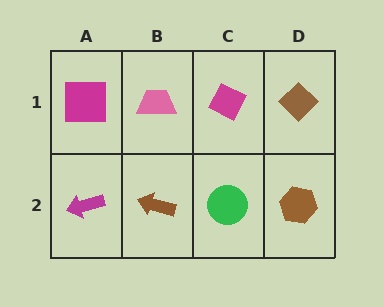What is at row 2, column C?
A green circle.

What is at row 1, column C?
A magenta diamond.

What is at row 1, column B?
A pink trapezoid.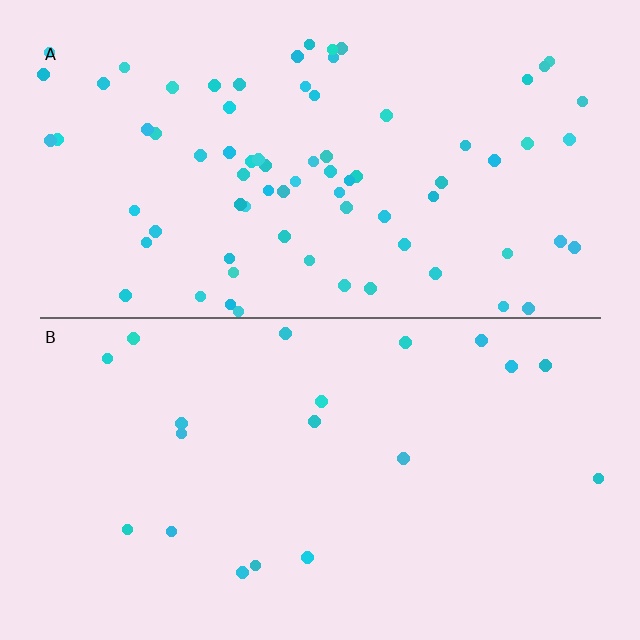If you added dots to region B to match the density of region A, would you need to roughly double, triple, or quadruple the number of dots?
Approximately quadruple.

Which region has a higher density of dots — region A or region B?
A (the top).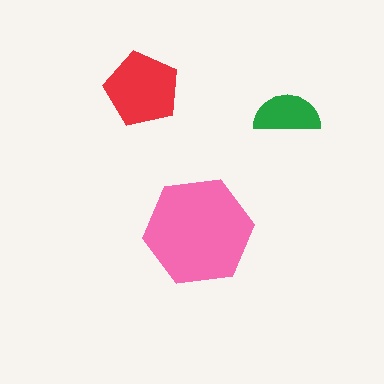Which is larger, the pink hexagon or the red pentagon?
The pink hexagon.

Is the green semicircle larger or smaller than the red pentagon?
Smaller.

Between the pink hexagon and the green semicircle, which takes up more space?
The pink hexagon.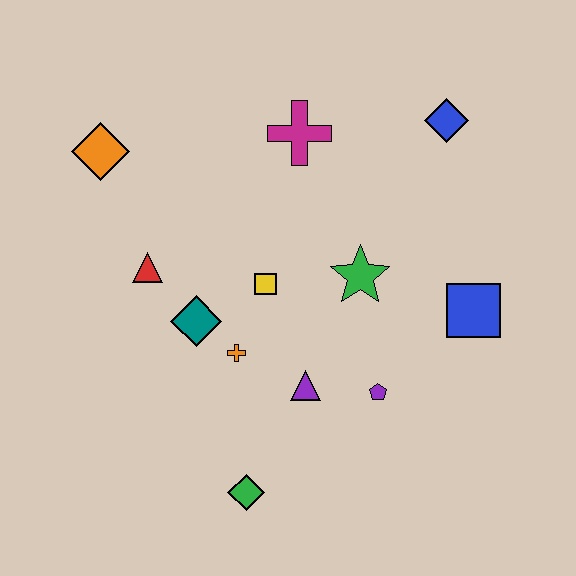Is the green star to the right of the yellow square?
Yes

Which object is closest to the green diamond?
The purple triangle is closest to the green diamond.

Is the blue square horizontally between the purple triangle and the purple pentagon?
No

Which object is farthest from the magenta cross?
The green diamond is farthest from the magenta cross.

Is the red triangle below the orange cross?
No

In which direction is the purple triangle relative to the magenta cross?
The purple triangle is below the magenta cross.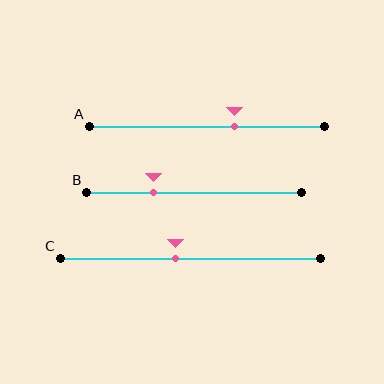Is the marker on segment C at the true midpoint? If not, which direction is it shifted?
No, the marker on segment C is shifted to the left by about 6% of the segment length.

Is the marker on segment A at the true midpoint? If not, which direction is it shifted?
No, the marker on segment A is shifted to the right by about 12% of the segment length.